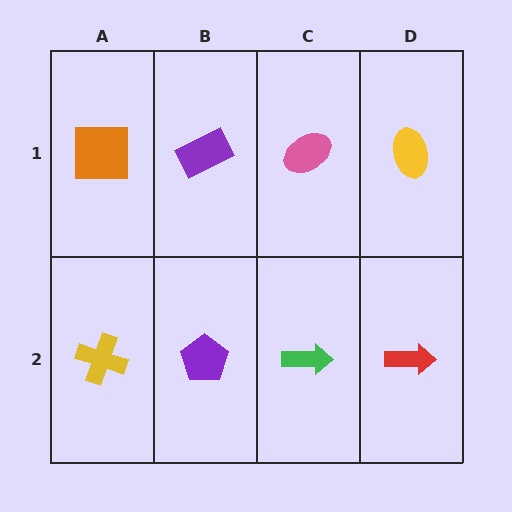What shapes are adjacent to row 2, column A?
An orange square (row 1, column A), a purple pentagon (row 2, column B).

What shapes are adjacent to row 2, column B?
A purple rectangle (row 1, column B), a yellow cross (row 2, column A), a green arrow (row 2, column C).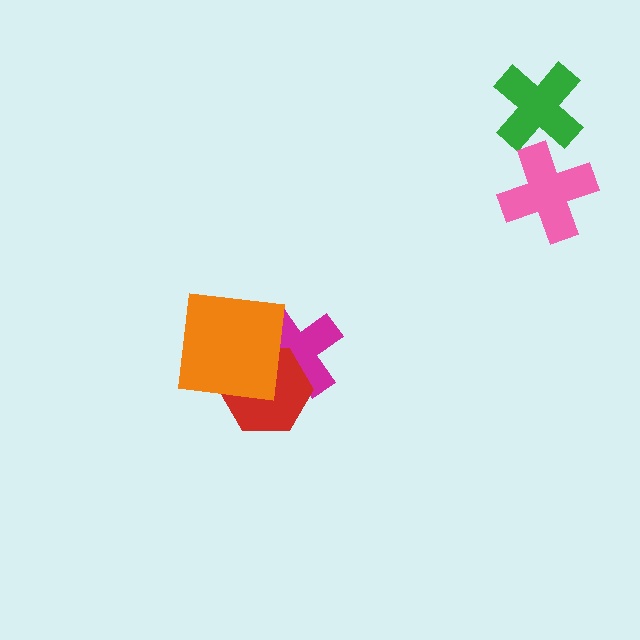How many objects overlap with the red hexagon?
2 objects overlap with the red hexagon.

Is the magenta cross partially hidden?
Yes, it is partially covered by another shape.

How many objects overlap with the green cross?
1 object overlaps with the green cross.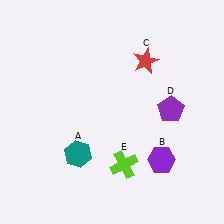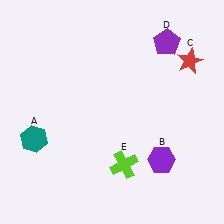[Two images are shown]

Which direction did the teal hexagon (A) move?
The teal hexagon (A) moved left.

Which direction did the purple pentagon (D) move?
The purple pentagon (D) moved up.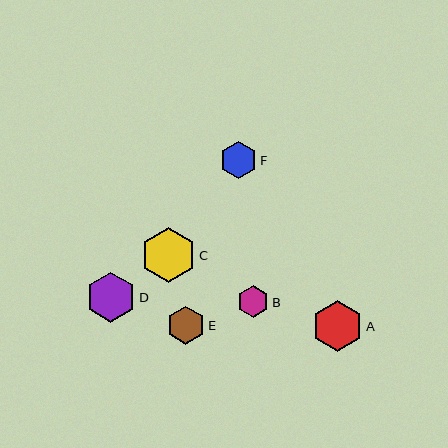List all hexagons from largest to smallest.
From largest to smallest: C, A, D, E, F, B.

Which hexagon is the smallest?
Hexagon B is the smallest with a size of approximately 32 pixels.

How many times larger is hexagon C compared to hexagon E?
Hexagon C is approximately 1.4 times the size of hexagon E.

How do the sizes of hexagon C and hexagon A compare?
Hexagon C and hexagon A are approximately the same size.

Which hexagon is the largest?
Hexagon C is the largest with a size of approximately 55 pixels.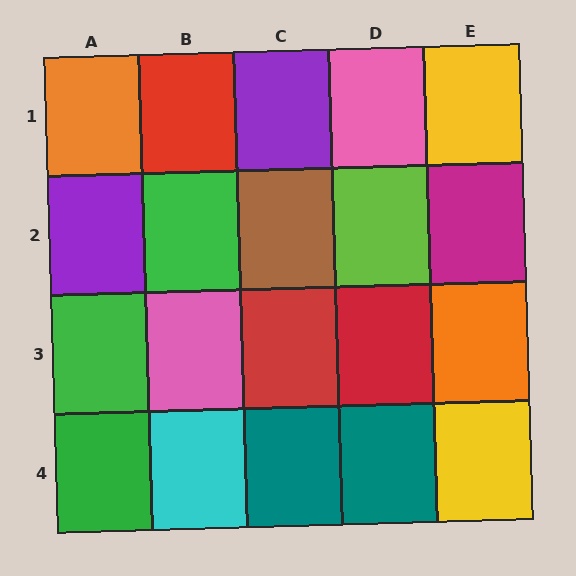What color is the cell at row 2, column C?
Brown.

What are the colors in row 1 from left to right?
Orange, red, purple, pink, yellow.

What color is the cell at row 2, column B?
Green.